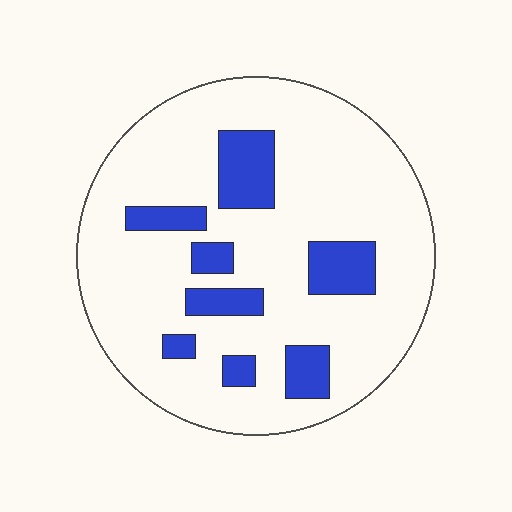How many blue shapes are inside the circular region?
8.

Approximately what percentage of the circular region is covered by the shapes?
Approximately 20%.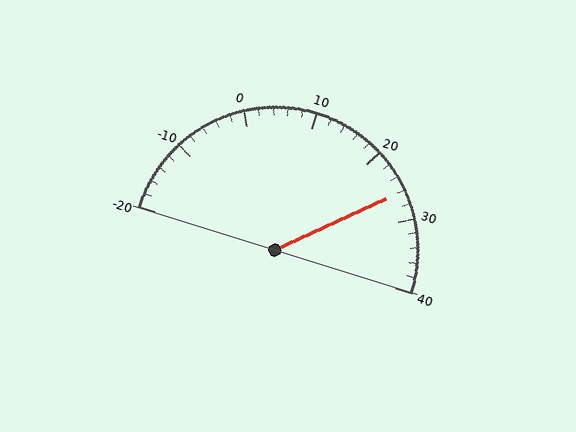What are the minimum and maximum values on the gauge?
The gauge ranges from -20 to 40.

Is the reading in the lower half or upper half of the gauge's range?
The reading is in the upper half of the range (-20 to 40).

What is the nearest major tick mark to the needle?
The nearest major tick mark is 30.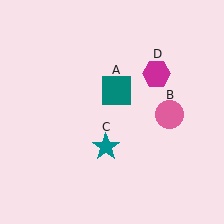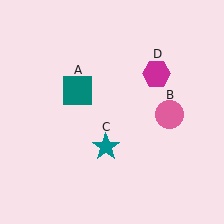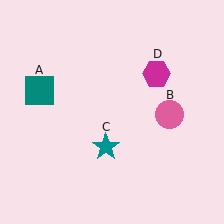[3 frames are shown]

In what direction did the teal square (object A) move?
The teal square (object A) moved left.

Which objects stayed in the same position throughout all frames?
Pink circle (object B) and teal star (object C) and magenta hexagon (object D) remained stationary.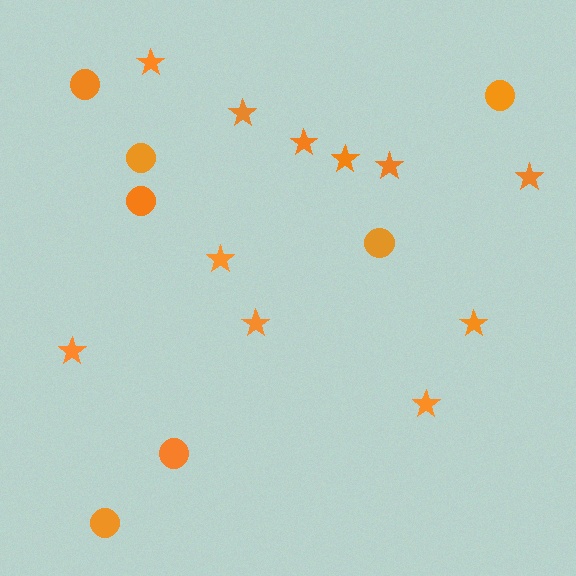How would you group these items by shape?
There are 2 groups: one group of circles (7) and one group of stars (11).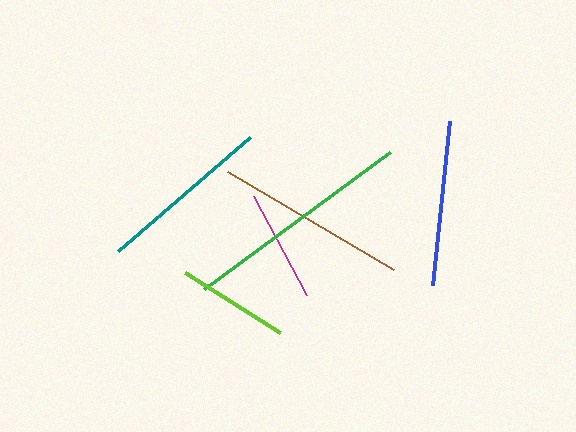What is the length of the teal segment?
The teal segment is approximately 174 pixels long.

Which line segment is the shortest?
The magenta line is the shortest at approximately 112 pixels.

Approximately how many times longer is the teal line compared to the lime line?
The teal line is approximately 1.5 times the length of the lime line.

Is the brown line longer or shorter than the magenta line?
The brown line is longer than the magenta line.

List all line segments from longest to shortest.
From longest to shortest: green, brown, teal, blue, lime, magenta.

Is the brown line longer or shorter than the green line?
The green line is longer than the brown line.